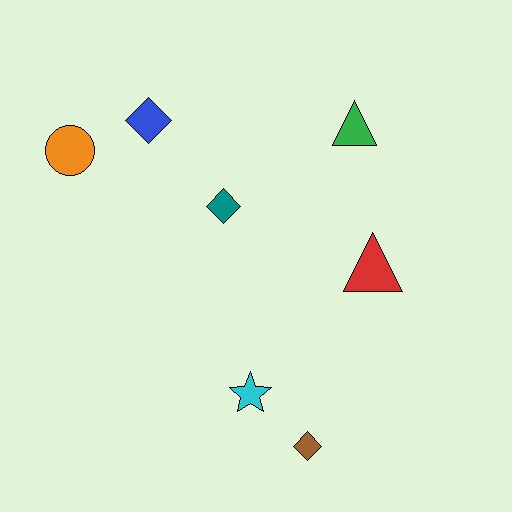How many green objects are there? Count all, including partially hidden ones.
There is 1 green object.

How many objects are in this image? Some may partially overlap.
There are 7 objects.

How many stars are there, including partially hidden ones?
There is 1 star.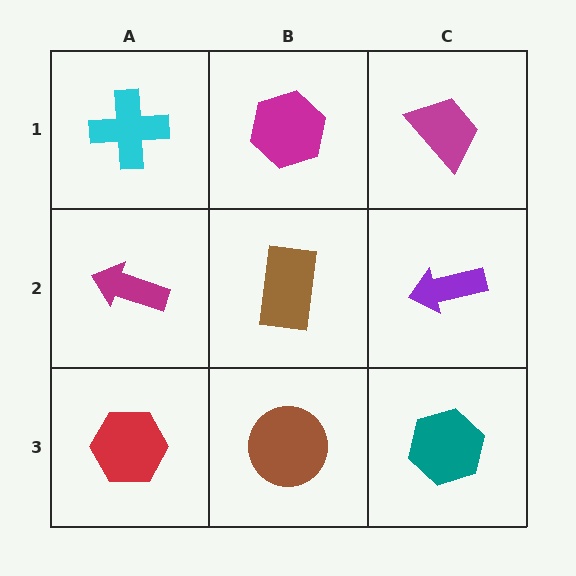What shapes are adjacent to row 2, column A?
A cyan cross (row 1, column A), a red hexagon (row 3, column A), a brown rectangle (row 2, column B).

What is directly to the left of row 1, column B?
A cyan cross.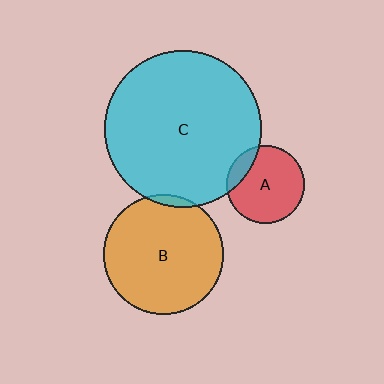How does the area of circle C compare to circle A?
Approximately 4.0 times.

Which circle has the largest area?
Circle C (cyan).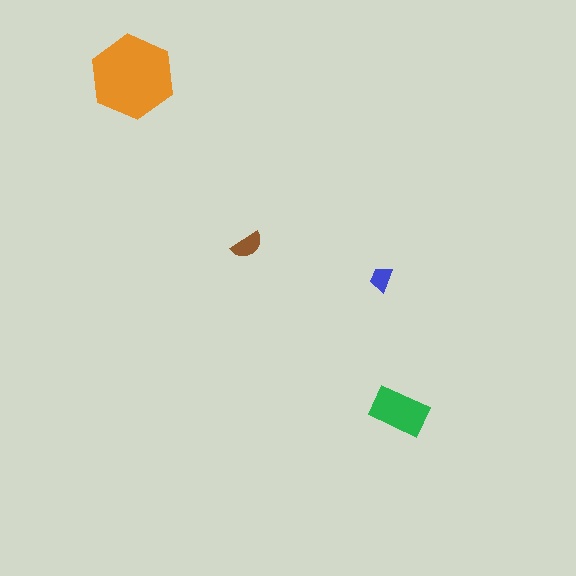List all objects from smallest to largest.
The blue trapezoid, the brown semicircle, the green rectangle, the orange hexagon.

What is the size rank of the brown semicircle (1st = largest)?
3rd.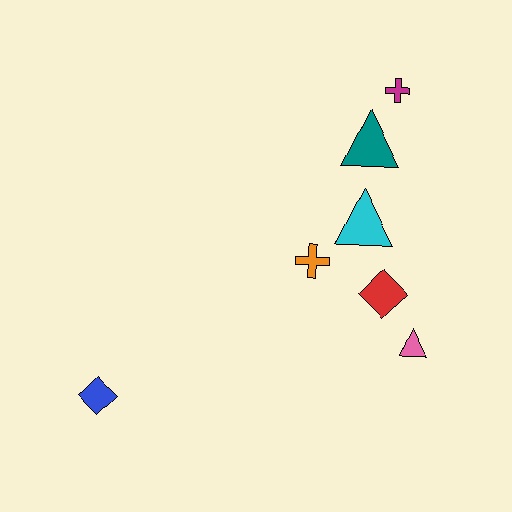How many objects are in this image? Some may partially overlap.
There are 7 objects.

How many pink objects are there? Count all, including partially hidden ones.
There is 1 pink object.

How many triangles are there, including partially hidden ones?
There are 3 triangles.